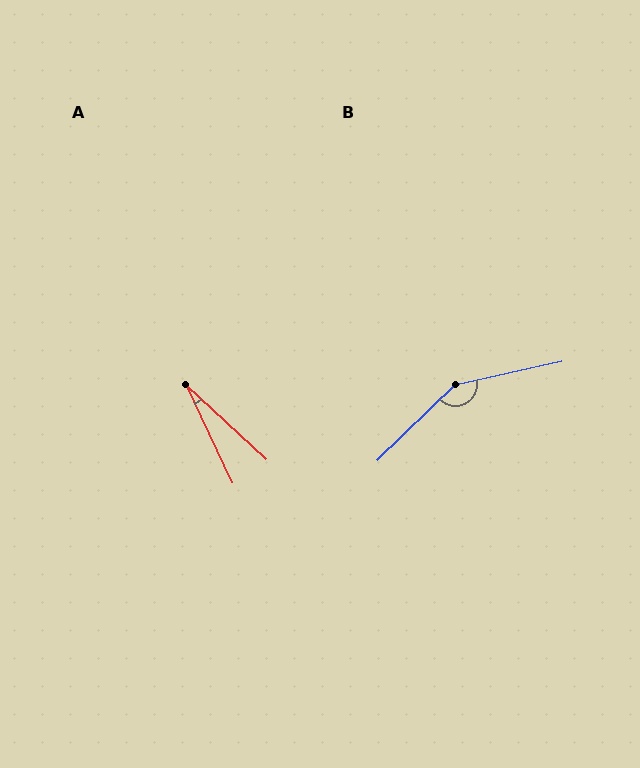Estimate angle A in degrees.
Approximately 22 degrees.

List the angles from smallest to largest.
A (22°), B (148°).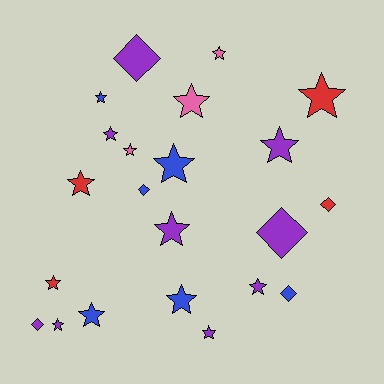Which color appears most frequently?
Purple, with 9 objects.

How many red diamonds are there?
There is 1 red diamond.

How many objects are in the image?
There are 22 objects.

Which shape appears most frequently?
Star, with 16 objects.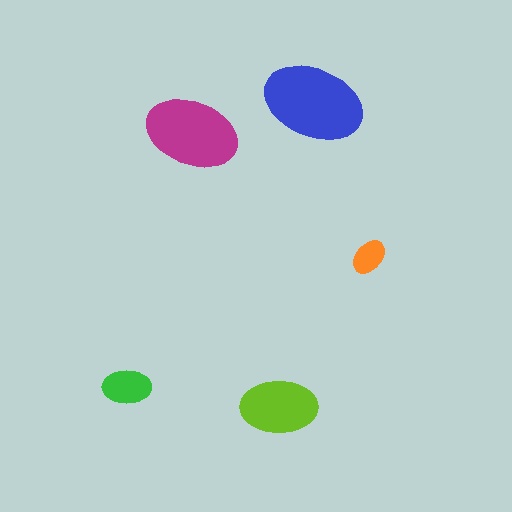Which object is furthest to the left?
The green ellipse is leftmost.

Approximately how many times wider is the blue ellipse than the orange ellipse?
About 2.5 times wider.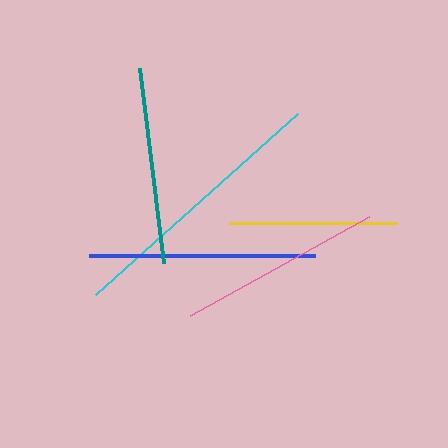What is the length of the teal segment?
The teal segment is approximately 197 pixels long.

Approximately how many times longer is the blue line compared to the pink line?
The blue line is approximately 1.1 times the length of the pink line.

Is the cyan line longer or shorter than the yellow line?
The cyan line is longer than the yellow line.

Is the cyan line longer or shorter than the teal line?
The cyan line is longer than the teal line.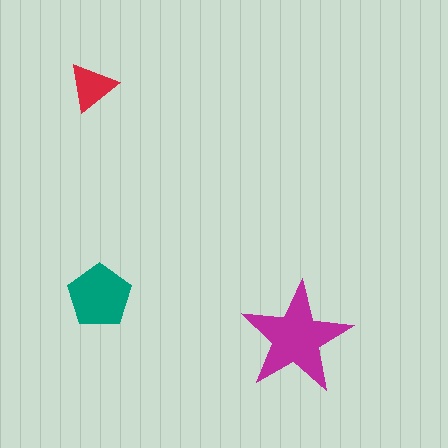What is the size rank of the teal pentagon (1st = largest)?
2nd.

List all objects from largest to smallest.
The magenta star, the teal pentagon, the red triangle.